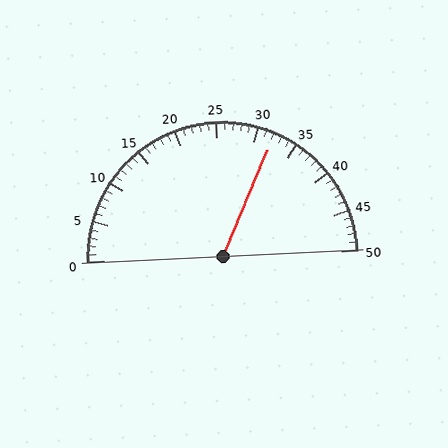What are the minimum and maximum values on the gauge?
The gauge ranges from 0 to 50.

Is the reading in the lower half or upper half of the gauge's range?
The reading is in the upper half of the range (0 to 50).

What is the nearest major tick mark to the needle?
The nearest major tick mark is 30.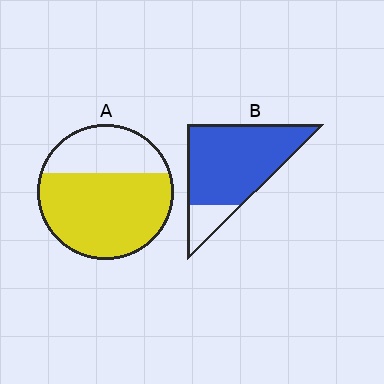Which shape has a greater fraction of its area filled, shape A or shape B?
Shape B.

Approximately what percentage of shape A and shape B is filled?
A is approximately 70% and B is approximately 85%.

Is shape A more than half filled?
Yes.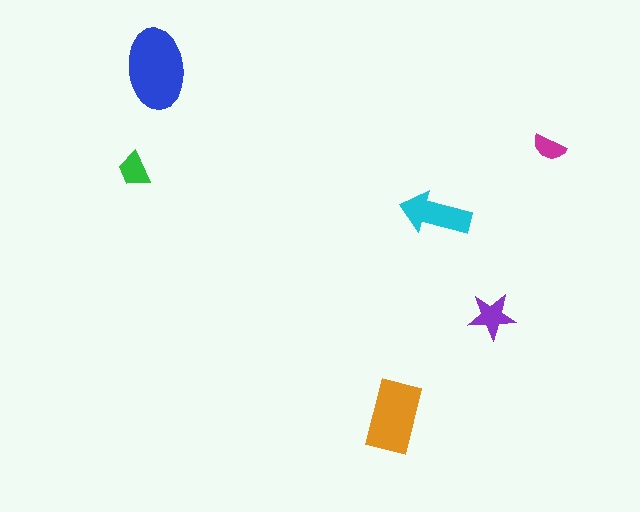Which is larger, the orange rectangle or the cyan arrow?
The orange rectangle.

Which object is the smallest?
The magenta semicircle.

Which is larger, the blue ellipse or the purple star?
The blue ellipse.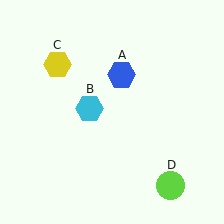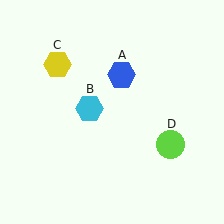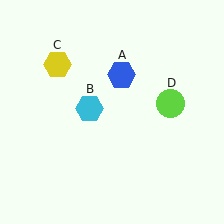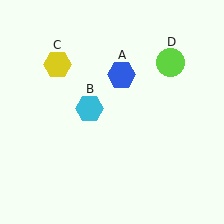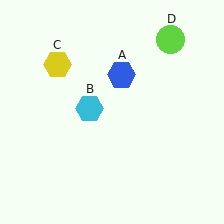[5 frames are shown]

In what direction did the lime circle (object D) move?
The lime circle (object D) moved up.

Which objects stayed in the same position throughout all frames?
Blue hexagon (object A) and cyan hexagon (object B) and yellow hexagon (object C) remained stationary.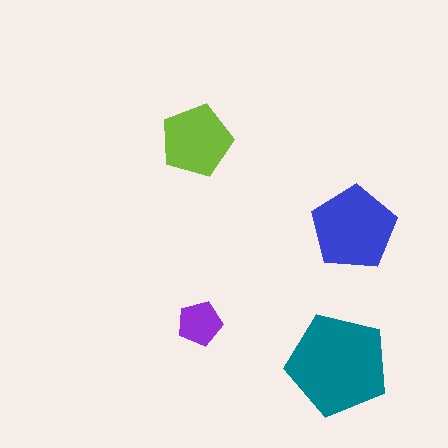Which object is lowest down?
The teal pentagon is bottommost.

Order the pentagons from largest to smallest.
the teal one, the blue one, the lime one, the purple one.